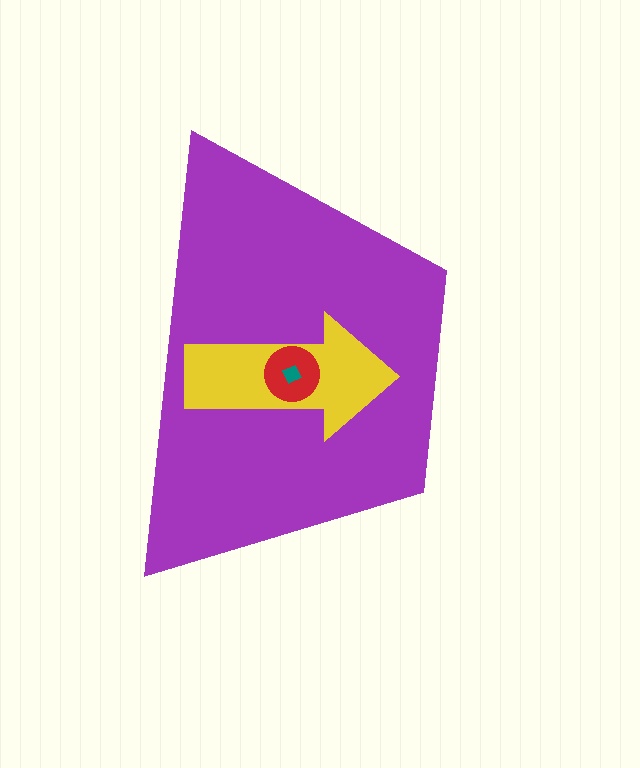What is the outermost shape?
The purple trapezoid.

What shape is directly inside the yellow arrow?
The red circle.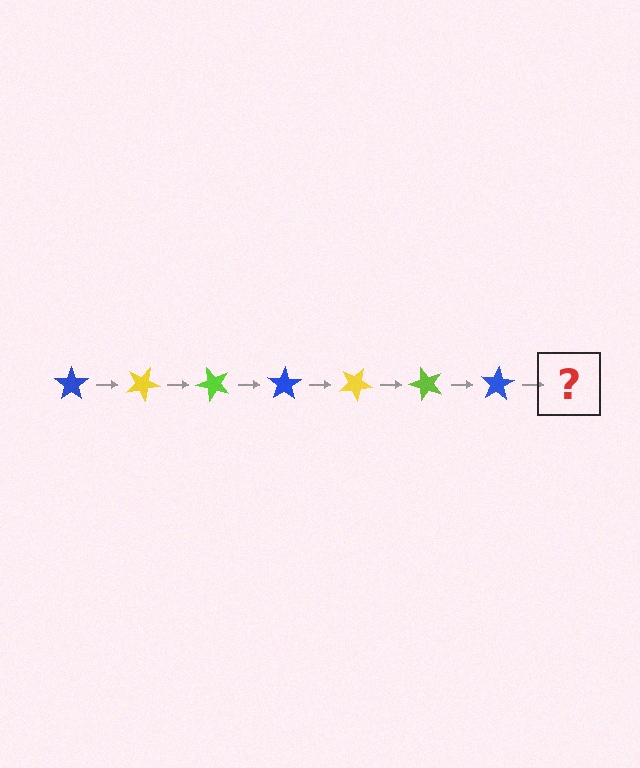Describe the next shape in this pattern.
It should be a yellow star, rotated 175 degrees from the start.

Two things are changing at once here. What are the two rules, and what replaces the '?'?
The two rules are that it rotates 25 degrees each step and the color cycles through blue, yellow, and lime. The '?' should be a yellow star, rotated 175 degrees from the start.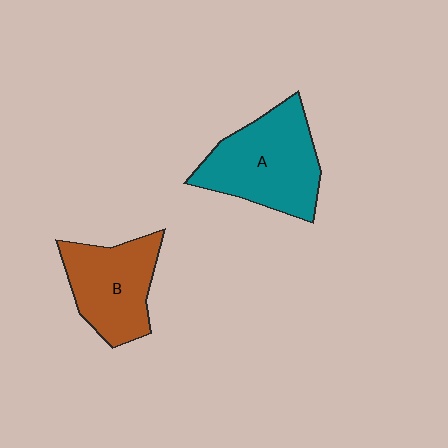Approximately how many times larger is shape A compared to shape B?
Approximately 1.2 times.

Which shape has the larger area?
Shape A (teal).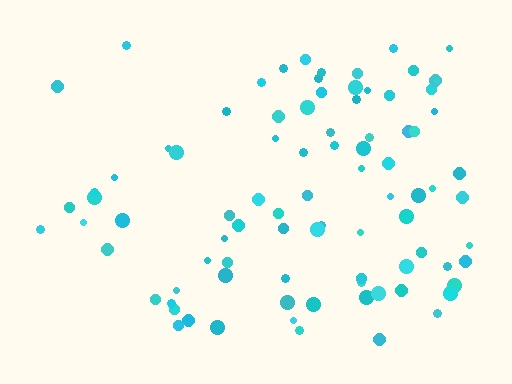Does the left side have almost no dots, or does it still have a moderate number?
Still a moderate number, just noticeably fewer than the right.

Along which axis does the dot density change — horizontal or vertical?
Horizontal.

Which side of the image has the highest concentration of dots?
The right.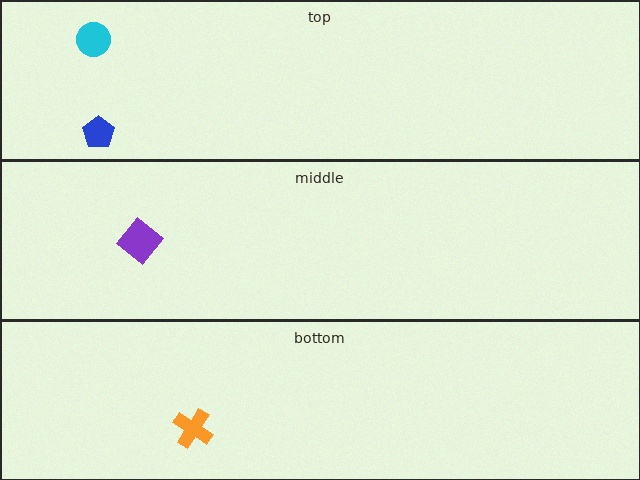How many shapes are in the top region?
2.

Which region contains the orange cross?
The bottom region.